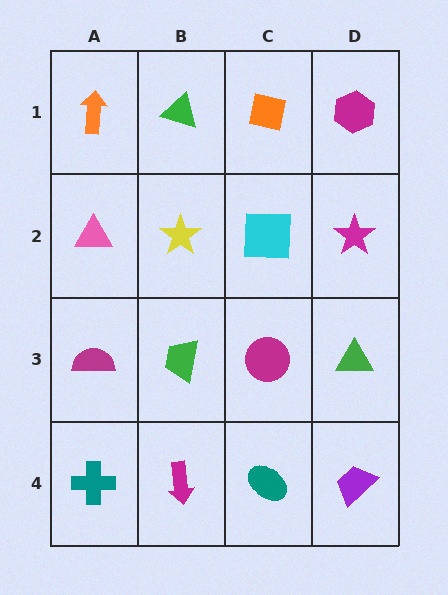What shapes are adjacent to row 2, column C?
An orange square (row 1, column C), a magenta circle (row 3, column C), a yellow star (row 2, column B), a magenta star (row 2, column D).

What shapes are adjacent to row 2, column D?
A magenta hexagon (row 1, column D), a green triangle (row 3, column D), a cyan square (row 2, column C).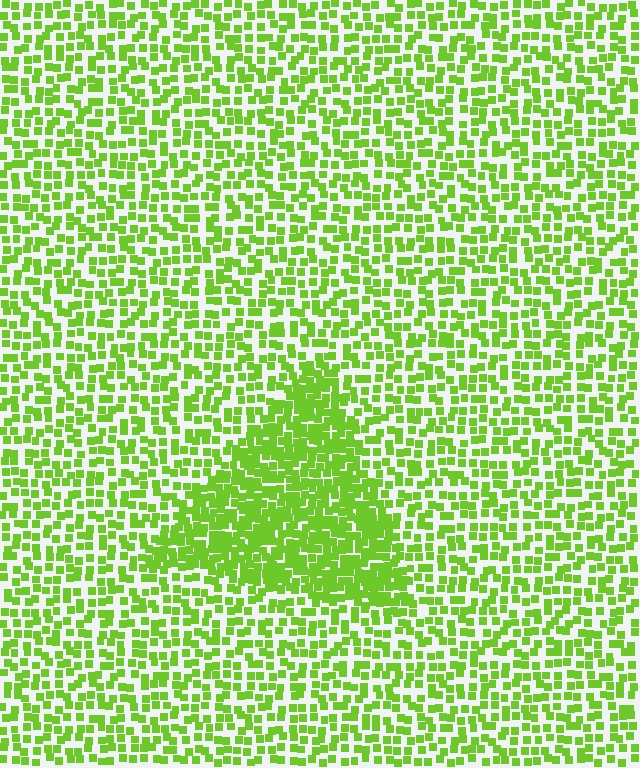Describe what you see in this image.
The image contains small lime elements arranged at two different densities. A triangle-shaped region is visible where the elements are more densely packed than the surrounding area.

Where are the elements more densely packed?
The elements are more densely packed inside the triangle boundary.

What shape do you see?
I see a triangle.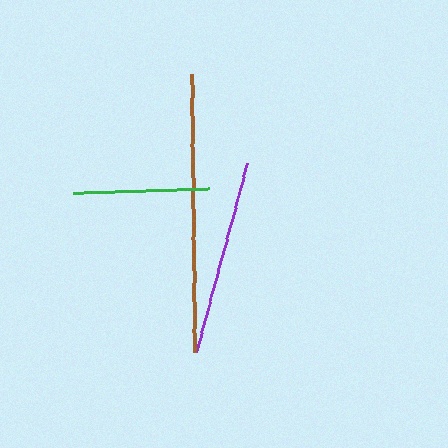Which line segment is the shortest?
The green line is the shortest at approximately 136 pixels.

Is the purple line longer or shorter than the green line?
The purple line is longer than the green line.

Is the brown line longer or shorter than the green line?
The brown line is longer than the green line.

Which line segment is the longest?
The brown line is the longest at approximately 278 pixels.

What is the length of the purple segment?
The purple segment is approximately 196 pixels long.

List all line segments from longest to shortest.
From longest to shortest: brown, purple, green.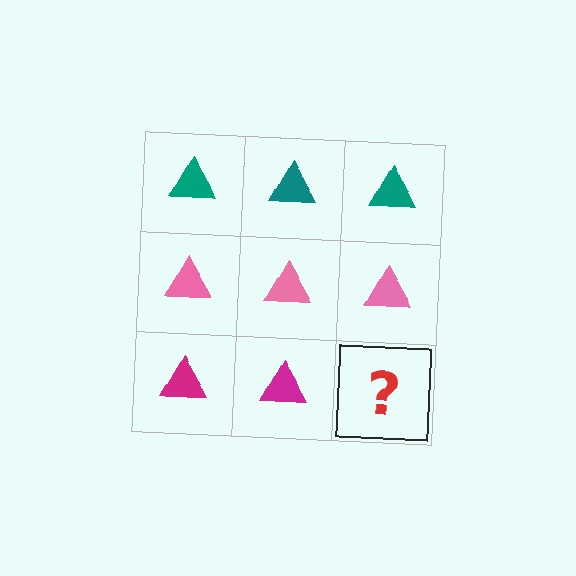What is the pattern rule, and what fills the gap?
The rule is that each row has a consistent color. The gap should be filled with a magenta triangle.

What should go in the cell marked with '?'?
The missing cell should contain a magenta triangle.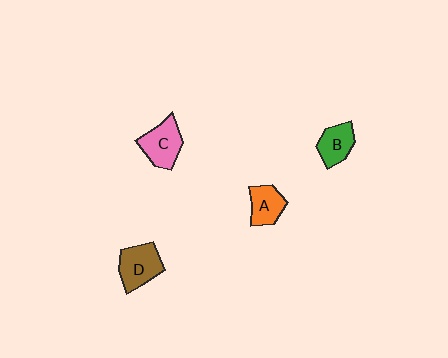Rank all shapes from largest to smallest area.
From largest to smallest: D (brown), C (pink), B (green), A (orange).